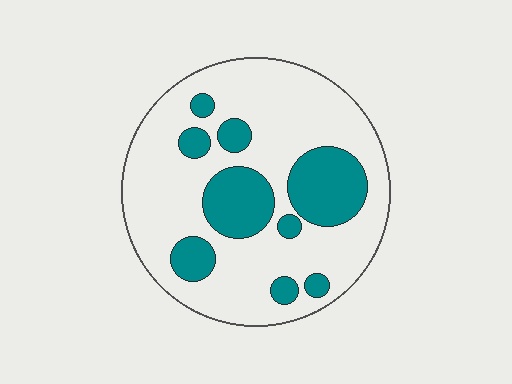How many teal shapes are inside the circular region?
9.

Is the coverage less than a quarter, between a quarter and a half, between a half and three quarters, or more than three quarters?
Between a quarter and a half.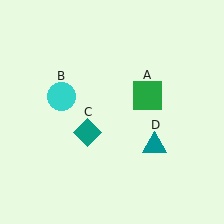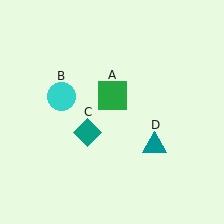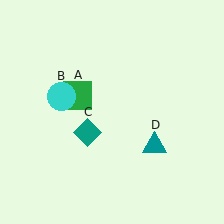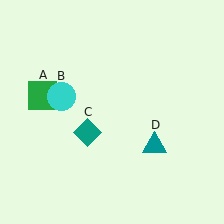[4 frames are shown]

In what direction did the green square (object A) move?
The green square (object A) moved left.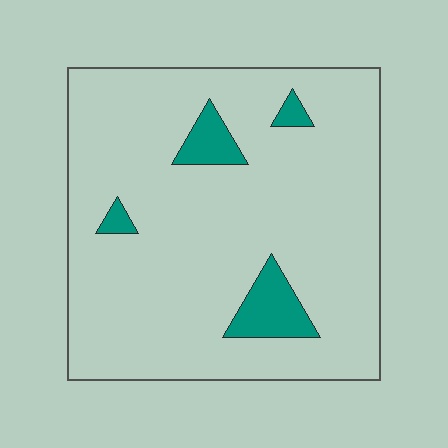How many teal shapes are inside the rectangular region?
4.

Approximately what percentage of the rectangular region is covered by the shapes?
Approximately 10%.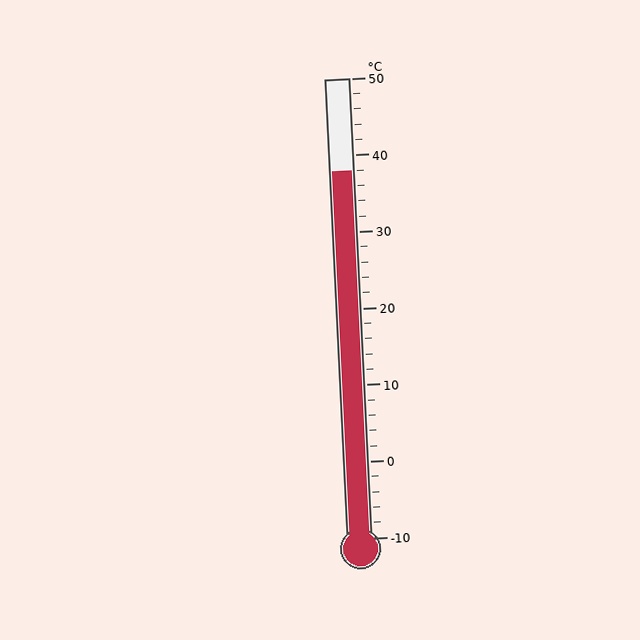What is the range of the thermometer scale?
The thermometer scale ranges from -10°C to 50°C.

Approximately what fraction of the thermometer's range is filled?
The thermometer is filled to approximately 80% of its range.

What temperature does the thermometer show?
The thermometer shows approximately 38°C.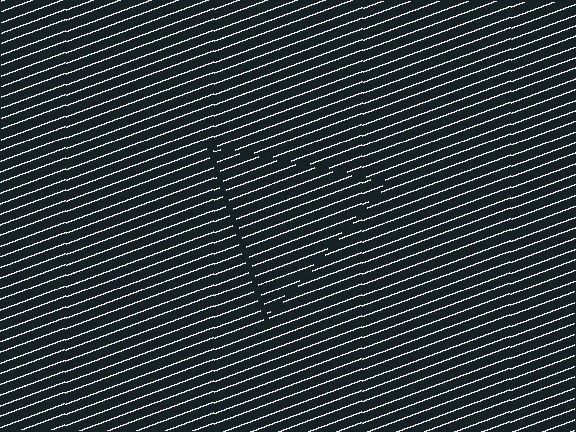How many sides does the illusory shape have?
3 sides — the line-ends trace a triangle.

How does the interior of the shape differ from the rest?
The interior of the shape contains the same grating, shifted by half a period — the contour is defined by the phase discontinuity where line-ends from the inner and outer gratings abut.